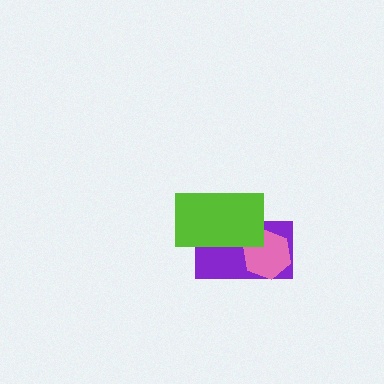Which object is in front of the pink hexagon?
The lime rectangle is in front of the pink hexagon.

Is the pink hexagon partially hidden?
Yes, it is partially covered by another shape.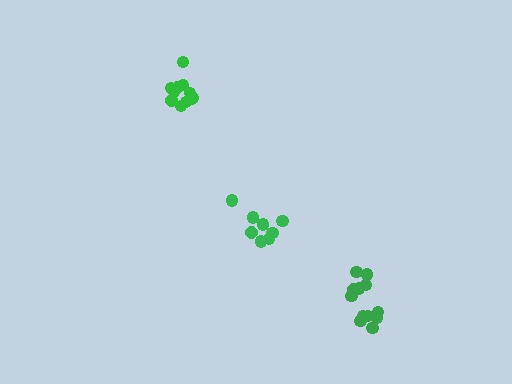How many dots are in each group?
Group 1: 13 dots, Group 2: 11 dots, Group 3: 8 dots (32 total).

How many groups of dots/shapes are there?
There are 3 groups.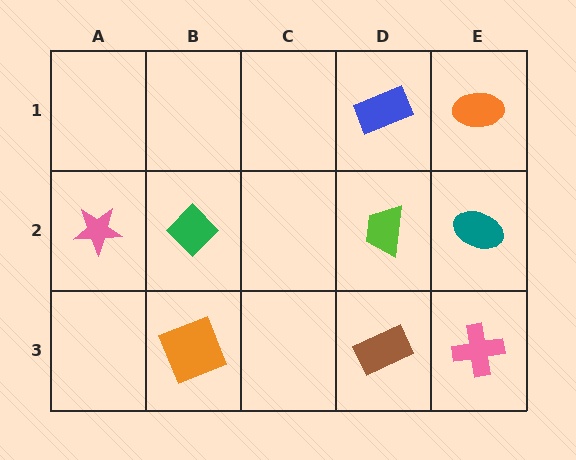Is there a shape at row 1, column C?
No, that cell is empty.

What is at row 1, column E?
An orange ellipse.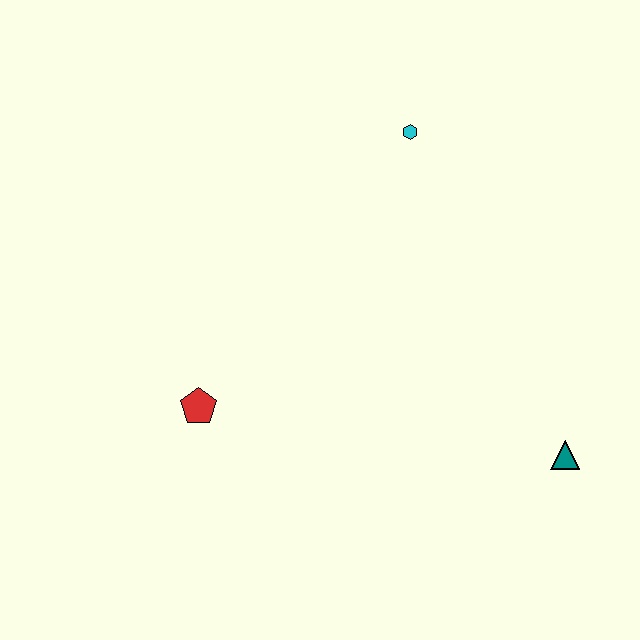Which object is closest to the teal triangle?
The cyan hexagon is closest to the teal triangle.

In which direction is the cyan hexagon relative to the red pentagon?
The cyan hexagon is above the red pentagon.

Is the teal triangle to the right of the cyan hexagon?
Yes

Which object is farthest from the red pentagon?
The teal triangle is farthest from the red pentagon.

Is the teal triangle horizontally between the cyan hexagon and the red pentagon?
No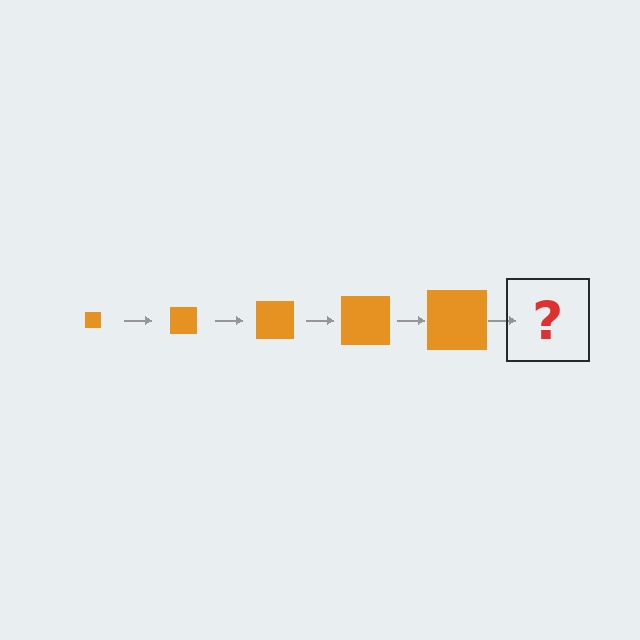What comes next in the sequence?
The next element should be an orange square, larger than the previous one.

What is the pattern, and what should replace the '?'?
The pattern is that the square gets progressively larger each step. The '?' should be an orange square, larger than the previous one.